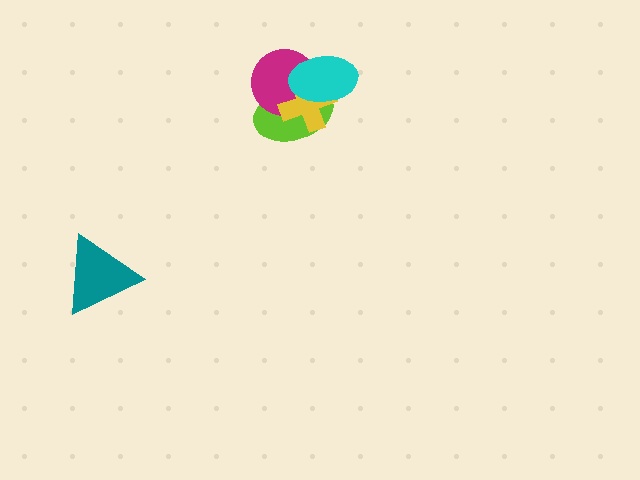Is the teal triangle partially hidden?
No, no other shape covers it.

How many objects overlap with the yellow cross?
3 objects overlap with the yellow cross.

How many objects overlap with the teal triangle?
0 objects overlap with the teal triangle.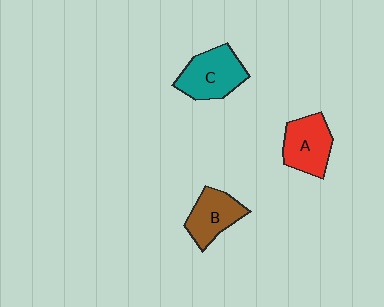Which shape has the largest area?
Shape C (teal).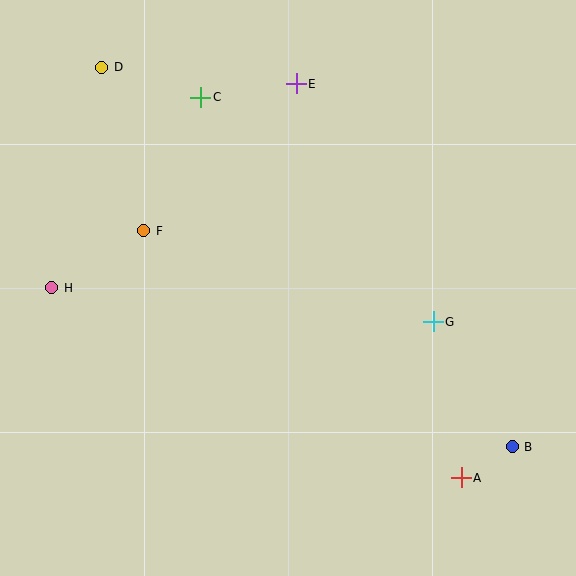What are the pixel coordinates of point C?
Point C is at (201, 97).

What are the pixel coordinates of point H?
Point H is at (52, 288).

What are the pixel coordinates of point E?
Point E is at (296, 84).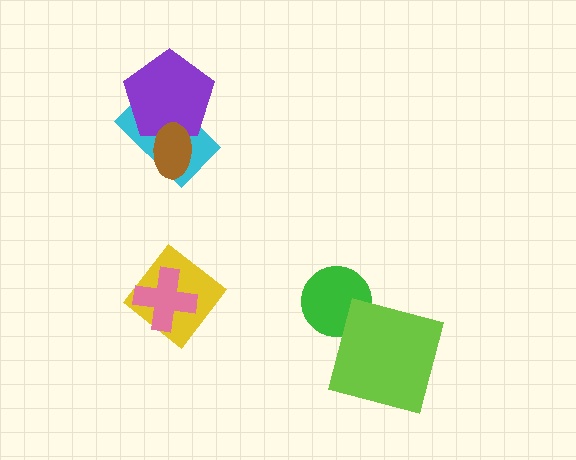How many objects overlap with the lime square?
0 objects overlap with the lime square.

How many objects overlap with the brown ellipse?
2 objects overlap with the brown ellipse.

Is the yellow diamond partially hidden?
Yes, it is partially covered by another shape.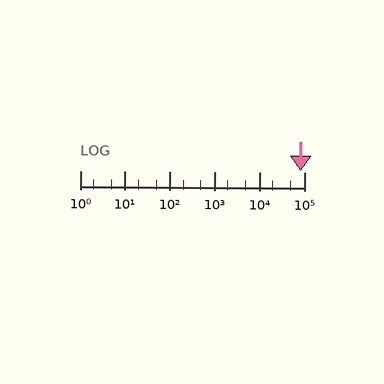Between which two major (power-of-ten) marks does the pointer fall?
The pointer is between 10000 and 100000.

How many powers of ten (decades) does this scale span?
The scale spans 5 decades, from 1 to 100000.